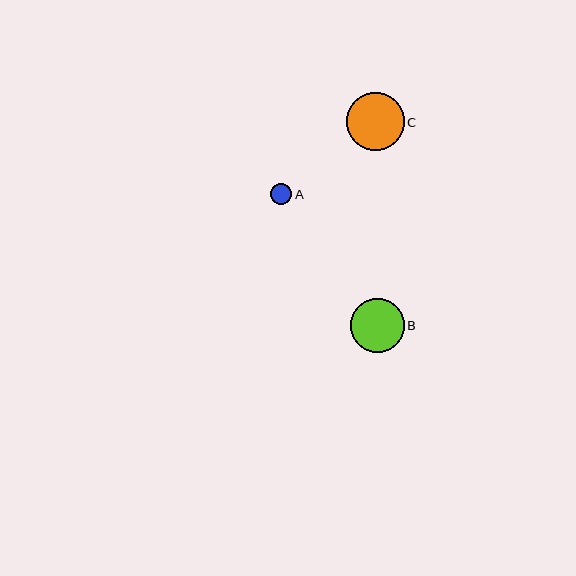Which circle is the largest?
Circle C is the largest with a size of approximately 58 pixels.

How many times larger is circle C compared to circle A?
Circle C is approximately 2.8 times the size of circle A.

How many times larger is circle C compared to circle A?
Circle C is approximately 2.8 times the size of circle A.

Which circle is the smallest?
Circle A is the smallest with a size of approximately 21 pixels.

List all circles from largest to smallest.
From largest to smallest: C, B, A.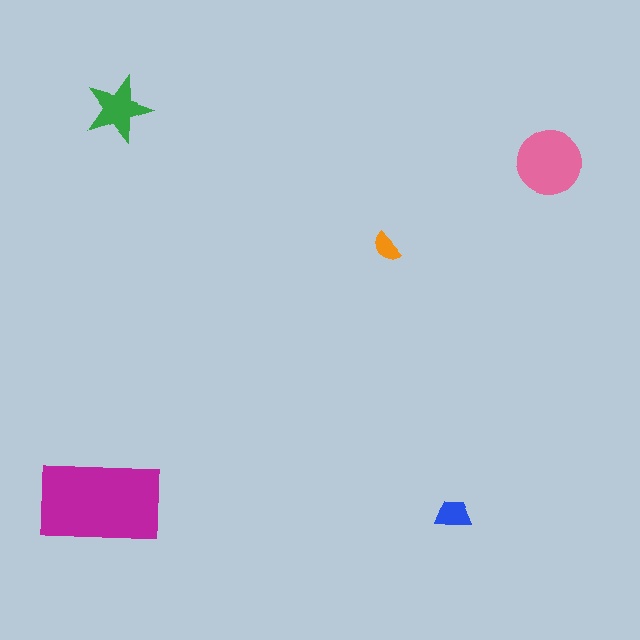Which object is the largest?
The magenta rectangle.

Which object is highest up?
The green star is topmost.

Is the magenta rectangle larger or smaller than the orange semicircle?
Larger.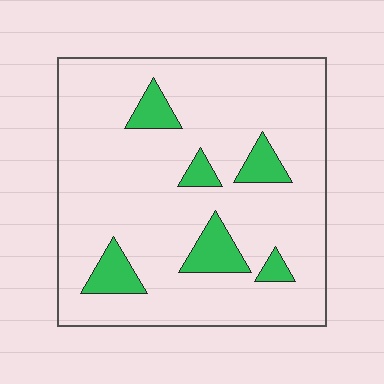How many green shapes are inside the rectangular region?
6.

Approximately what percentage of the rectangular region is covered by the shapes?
Approximately 15%.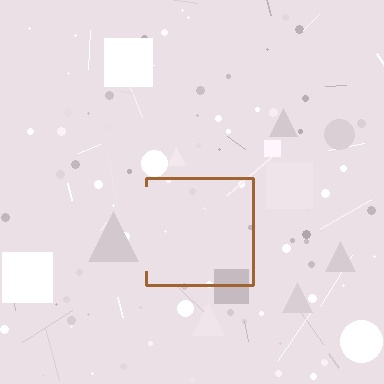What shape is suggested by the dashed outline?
The dashed outline suggests a square.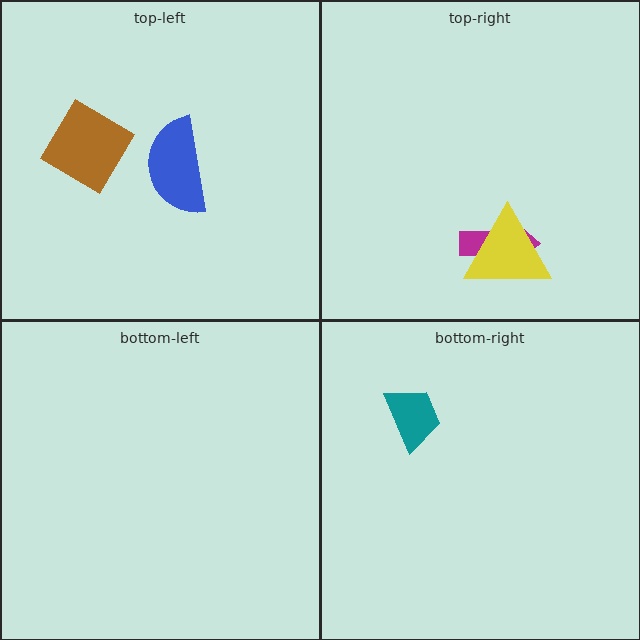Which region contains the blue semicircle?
The top-left region.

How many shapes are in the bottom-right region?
1.